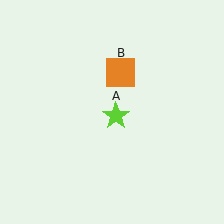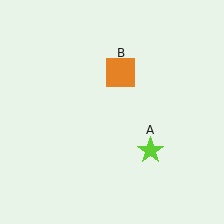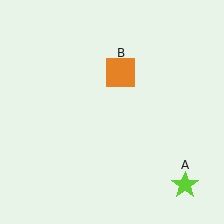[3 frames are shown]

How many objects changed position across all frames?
1 object changed position: lime star (object A).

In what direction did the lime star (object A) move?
The lime star (object A) moved down and to the right.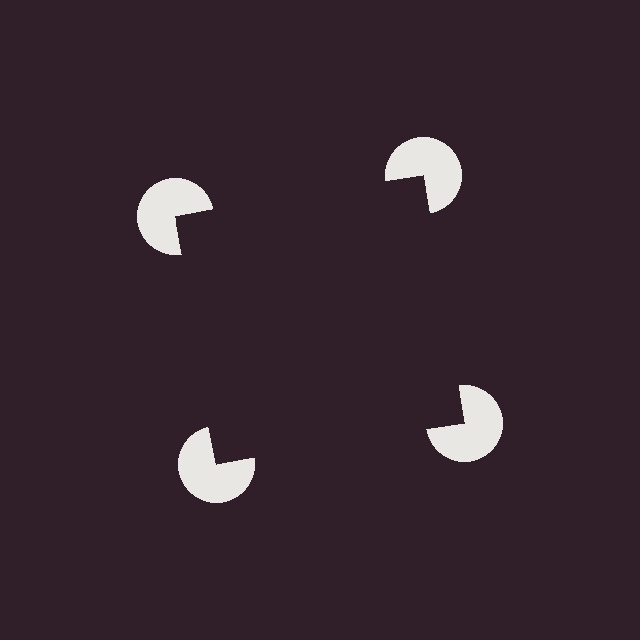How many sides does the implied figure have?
4 sides.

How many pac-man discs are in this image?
There are 4 — one at each vertex of the illusory square.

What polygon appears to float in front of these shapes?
An illusory square — its edges are inferred from the aligned wedge cuts in the pac-man discs, not physically drawn.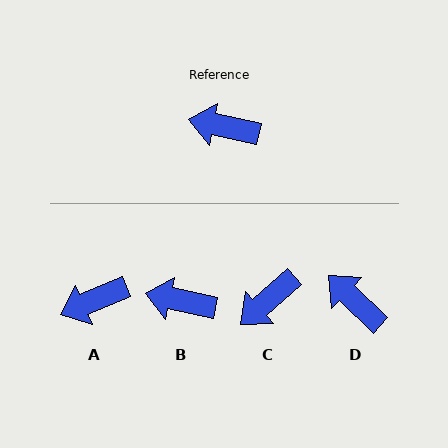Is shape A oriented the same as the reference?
No, it is off by about 35 degrees.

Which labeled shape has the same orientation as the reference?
B.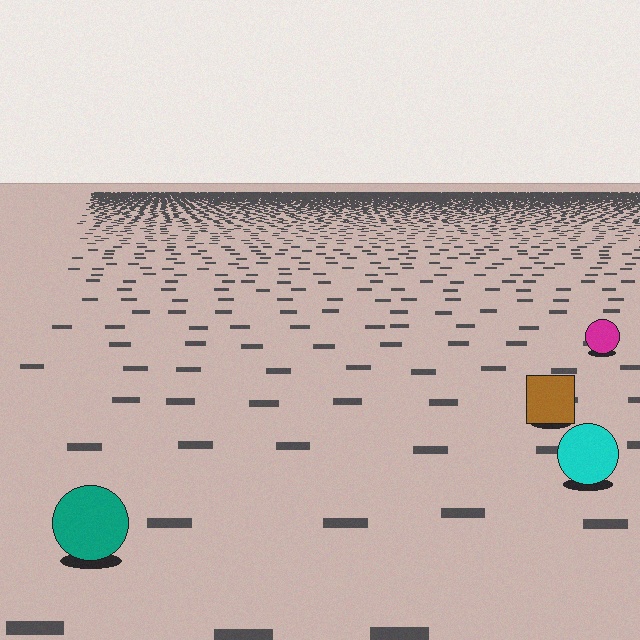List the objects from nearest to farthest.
From nearest to farthest: the teal circle, the cyan circle, the brown square, the magenta circle.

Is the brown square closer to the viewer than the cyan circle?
No. The cyan circle is closer — you can tell from the texture gradient: the ground texture is coarser near it.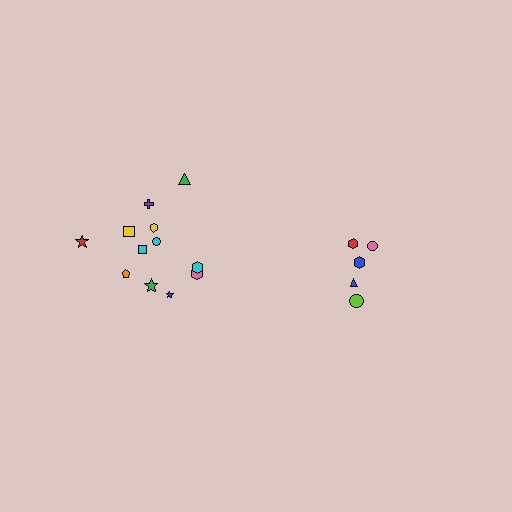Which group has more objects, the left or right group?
The left group.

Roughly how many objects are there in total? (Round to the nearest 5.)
Roughly 15 objects in total.